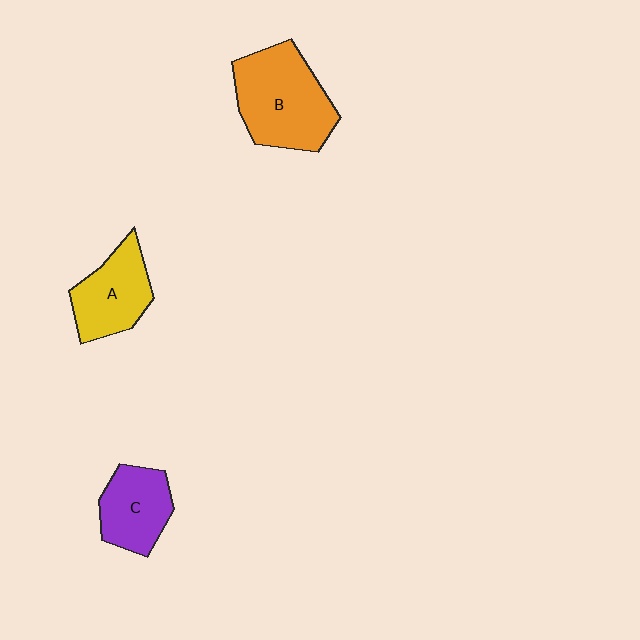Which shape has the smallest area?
Shape C (purple).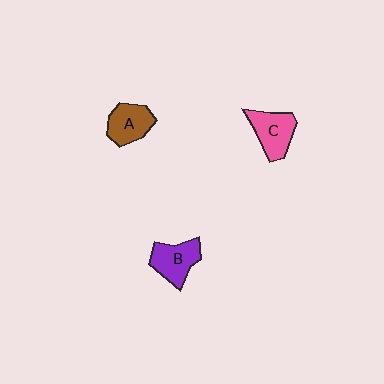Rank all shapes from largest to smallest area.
From largest to smallest: C (pink), B (purple), A (brown).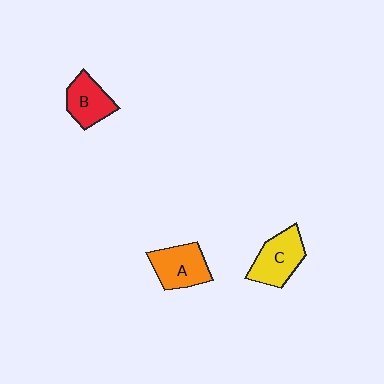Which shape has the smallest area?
Shape B (red).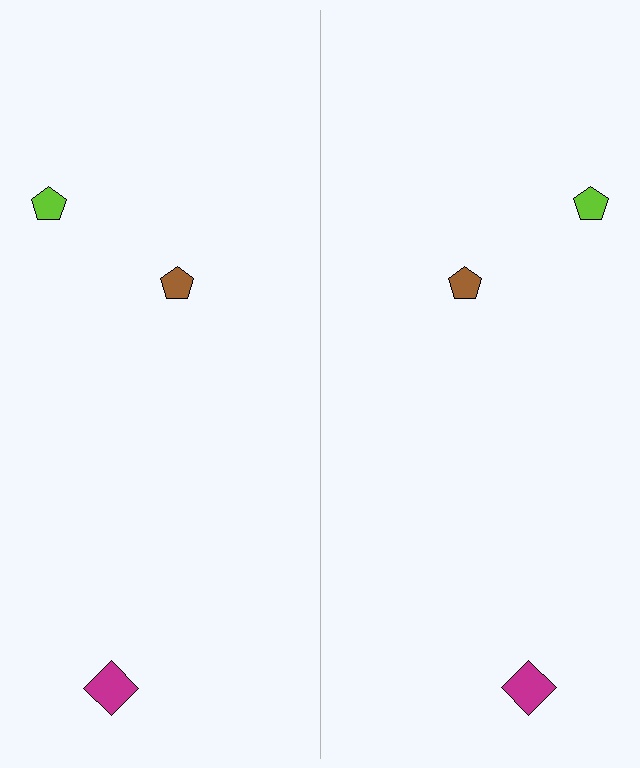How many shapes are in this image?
There are 6 shapes in this image.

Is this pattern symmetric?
Yes, this pattern has bilateral (reflection) symmetry.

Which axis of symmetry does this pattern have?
The pattern has a vertical axis of symmetry running through the center of the image.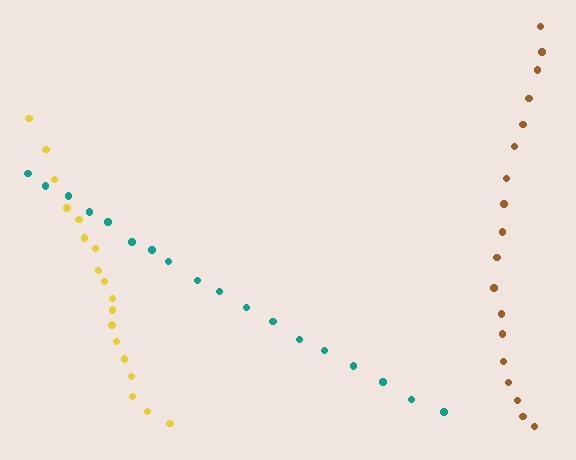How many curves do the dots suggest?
There are 3 distinct paths.